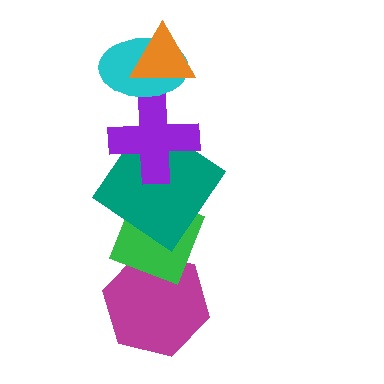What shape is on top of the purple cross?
The cyan ellipse is on top of the purple cross.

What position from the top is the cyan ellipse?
The cyan ellipse is 2nd from the top.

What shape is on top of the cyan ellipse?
The orange triangle is on top of the cyan ellipse.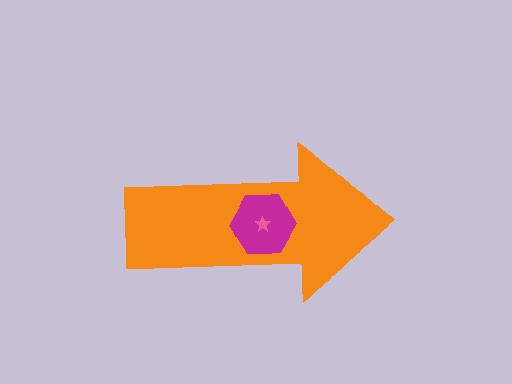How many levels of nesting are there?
3.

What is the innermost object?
The pink star.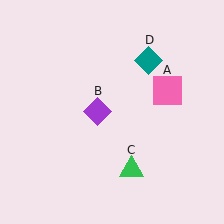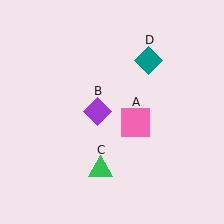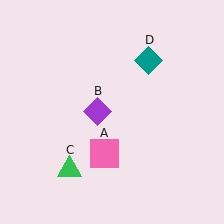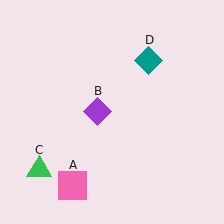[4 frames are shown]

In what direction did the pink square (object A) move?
The pink square (object A) moved down and to the left.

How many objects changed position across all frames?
2 objects changed position: pink square (object A), green triangle (object C).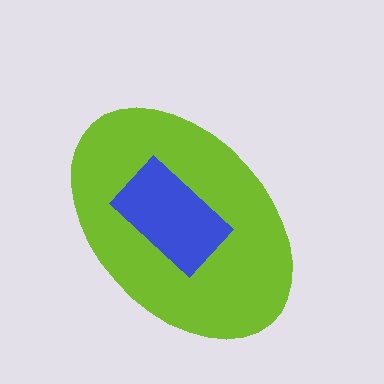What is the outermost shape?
The lime ellipse.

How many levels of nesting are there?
2.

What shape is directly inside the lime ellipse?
The blue rectangle.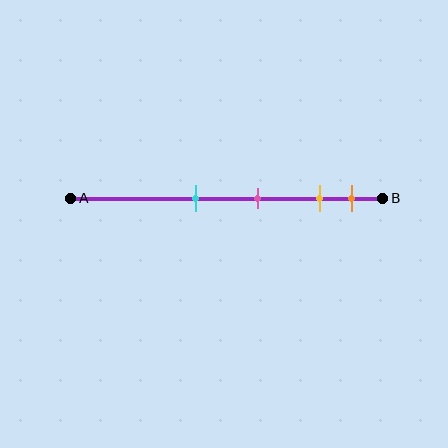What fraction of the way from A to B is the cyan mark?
The cyan mark is approximately 40% (0.4) of the way from A to B.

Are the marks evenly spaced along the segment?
No, the marks are not evenly spaced.